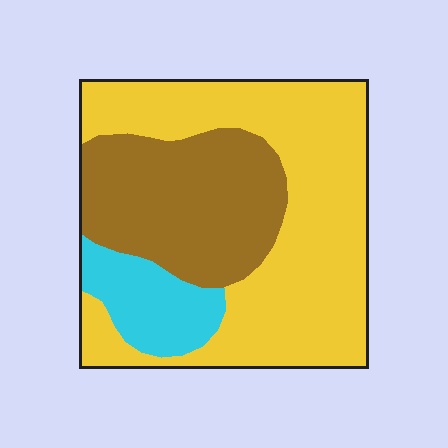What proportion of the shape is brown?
Brown covers 31% of the shape.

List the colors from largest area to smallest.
From largest to smallest: yellow, brown, cyan.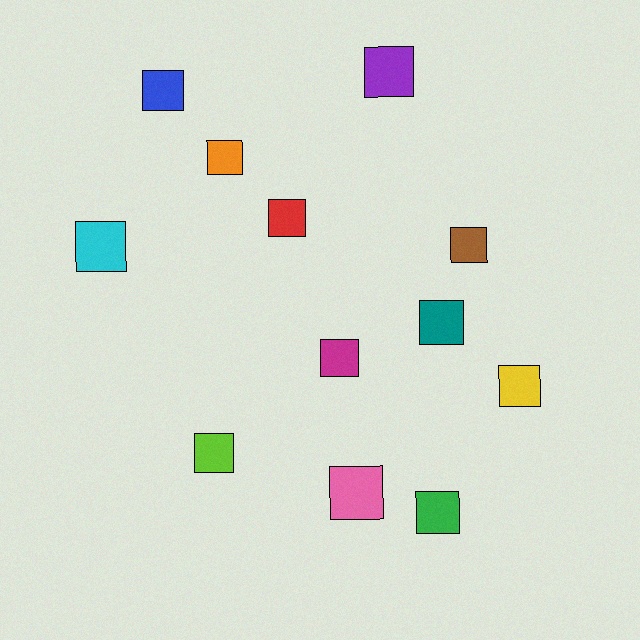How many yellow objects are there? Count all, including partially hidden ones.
There is 1 yellow object.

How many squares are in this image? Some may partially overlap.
There are 12 squares.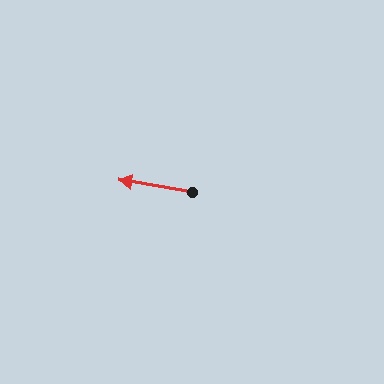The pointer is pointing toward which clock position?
Roughly 9 o'clock.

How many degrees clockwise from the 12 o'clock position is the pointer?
Approximately 280 degrees.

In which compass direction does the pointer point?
West.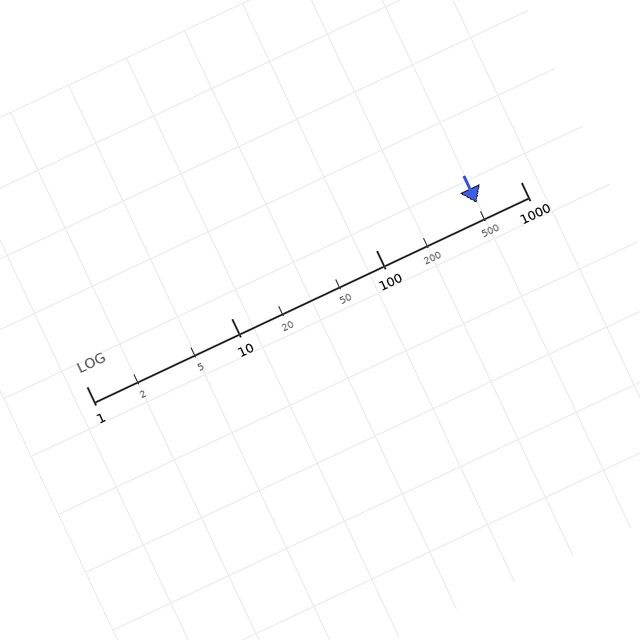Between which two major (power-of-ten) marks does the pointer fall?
The pointer is between 100 and 1000.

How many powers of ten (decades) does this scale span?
The scale spans 3 decades, from 1 to 1000.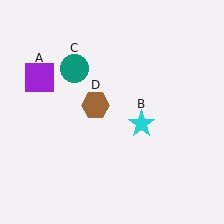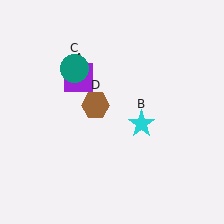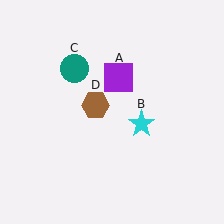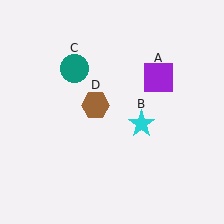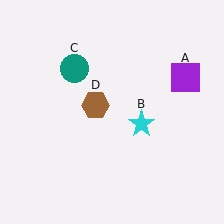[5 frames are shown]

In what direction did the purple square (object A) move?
The purple square (object A) moved right.